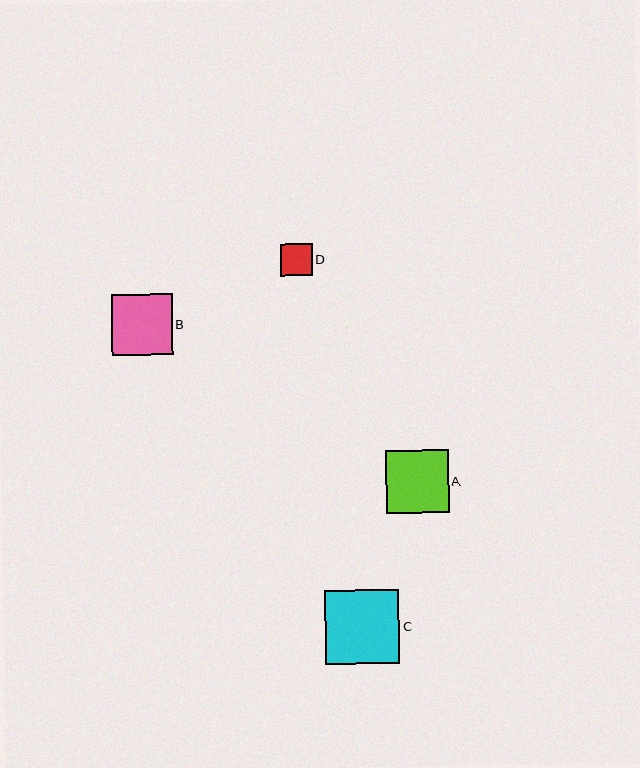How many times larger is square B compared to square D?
Square B is approximately 1.9 times the size of square D.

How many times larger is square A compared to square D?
Square A is approximately 2.0 times the size of square D.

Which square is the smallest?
Square D is the smallest with a size of approximately 32 pixels.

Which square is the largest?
Square C is the largest with a size of approximately 74 pixels.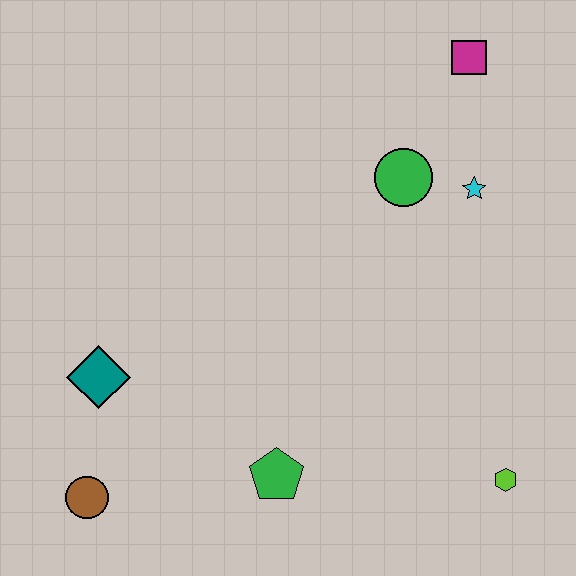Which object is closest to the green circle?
The cyan star is closest to the green circle.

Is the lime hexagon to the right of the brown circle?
Yes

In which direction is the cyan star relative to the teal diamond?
The cyan star is to the right of the teal diamond.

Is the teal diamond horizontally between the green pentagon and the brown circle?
Yes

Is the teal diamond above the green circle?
No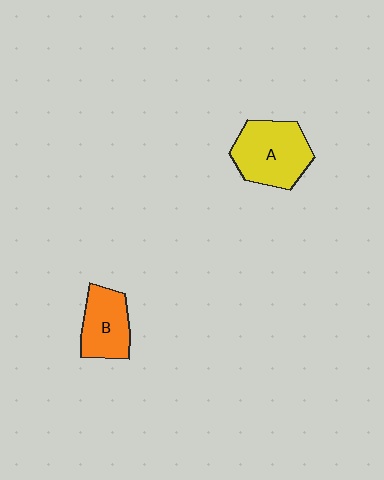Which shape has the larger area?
Shape A (yellow).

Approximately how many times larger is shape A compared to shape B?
Approximately 1.4 times.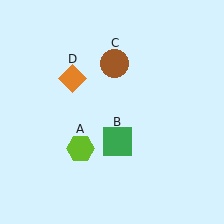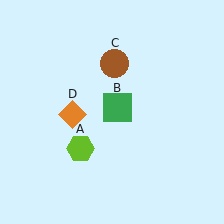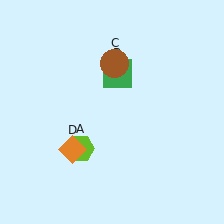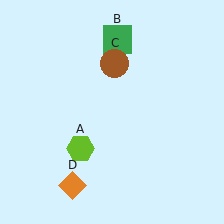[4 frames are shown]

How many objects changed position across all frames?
2 objects changed position: green square (object B), orange diamond (object D).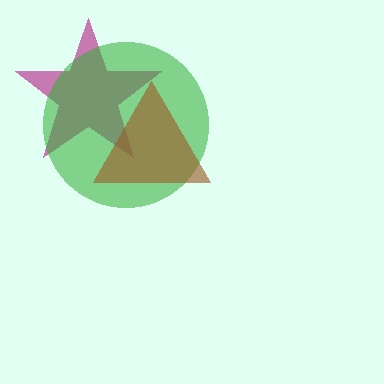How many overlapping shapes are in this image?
There are 3 overlapping shapes in the image.